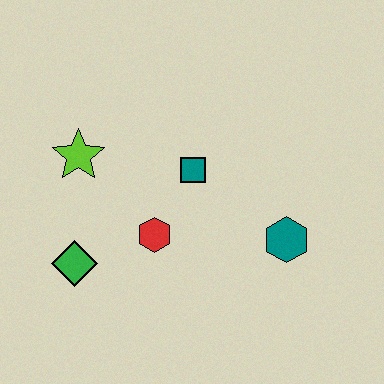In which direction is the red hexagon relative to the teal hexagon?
The red hexagon is to the left of the teal hexagon.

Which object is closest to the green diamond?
The red hexagon is closest to the green diamond.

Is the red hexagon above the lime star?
No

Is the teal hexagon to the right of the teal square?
Yes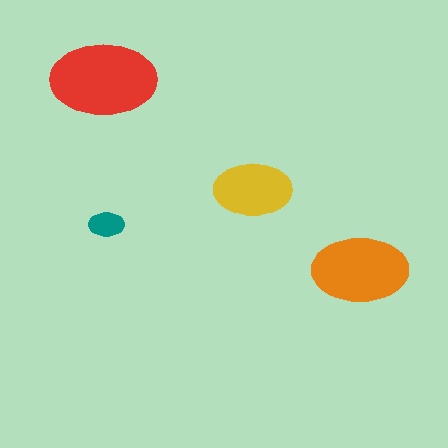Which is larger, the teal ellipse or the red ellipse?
The red one.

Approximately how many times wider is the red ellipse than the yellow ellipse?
About 1.5 times wider.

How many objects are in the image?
There are 4 objects in the image.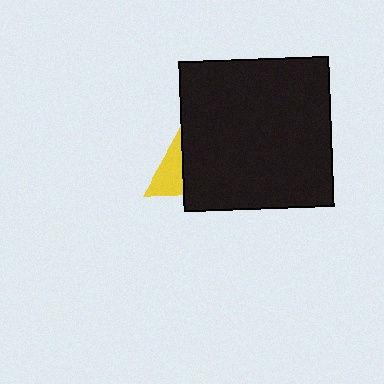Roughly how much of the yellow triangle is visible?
A small part of it is visible (roughly 31%).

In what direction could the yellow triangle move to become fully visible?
The yellow triangle could move left. That would shift it out from behind the black square entirely.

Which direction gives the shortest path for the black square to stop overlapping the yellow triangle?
Moving right gives the shortest separation.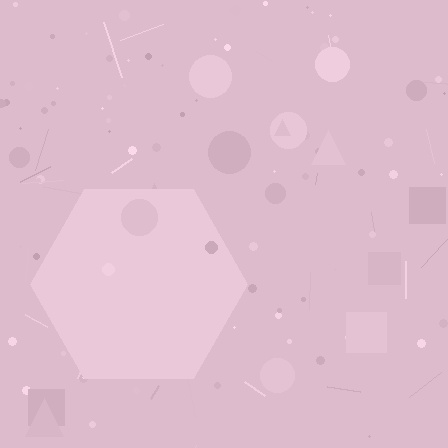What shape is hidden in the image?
A hexagon is hidden in the image.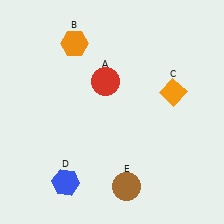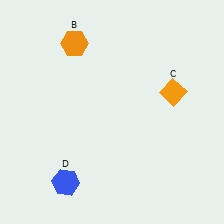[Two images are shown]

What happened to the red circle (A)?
The red circle (A) was removed in Image 2. It was in the top-left area of Image 1.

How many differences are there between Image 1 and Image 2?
There are 2 differences between the two images.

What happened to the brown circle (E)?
The brown circle (E) was removed in Image 2. It was in the bottom-right area of Image 1.